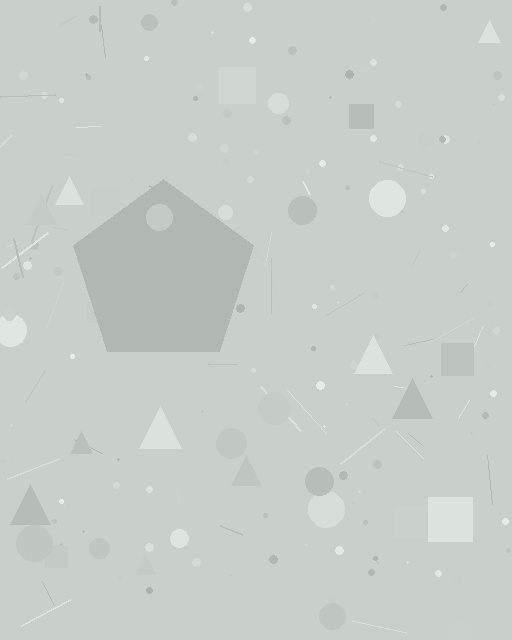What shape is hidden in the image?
A pentagon is hidden in the image.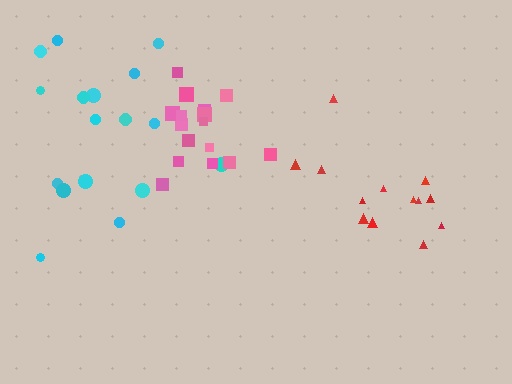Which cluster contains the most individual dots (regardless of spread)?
Cyan (17).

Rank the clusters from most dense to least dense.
pink, red, cyan.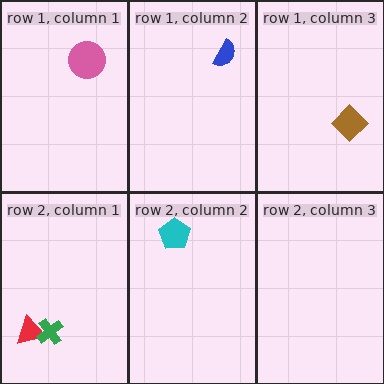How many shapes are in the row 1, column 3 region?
1.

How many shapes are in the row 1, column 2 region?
1.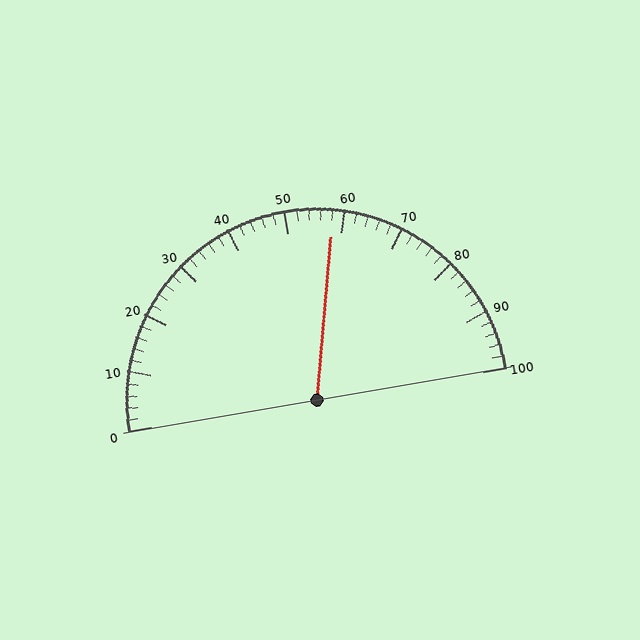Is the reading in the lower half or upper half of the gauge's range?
The reading is in the upper half of the range (0 to 100).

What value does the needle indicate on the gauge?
The needle indicates approximately 58.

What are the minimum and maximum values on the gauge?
The gauge ranges from 0 to 100.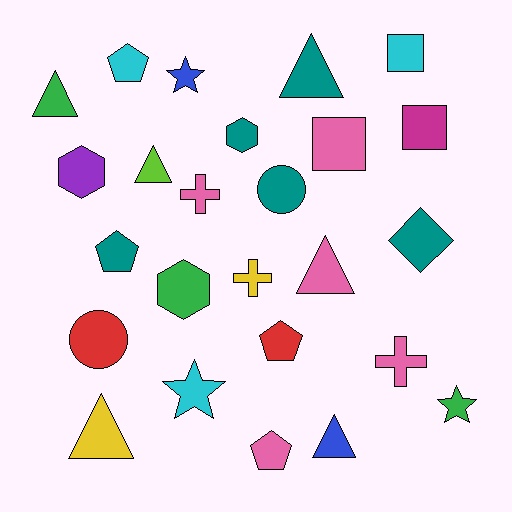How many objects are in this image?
There are 25 objects.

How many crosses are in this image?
There are 3 crosses.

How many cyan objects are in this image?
There are 3 cyan objects.